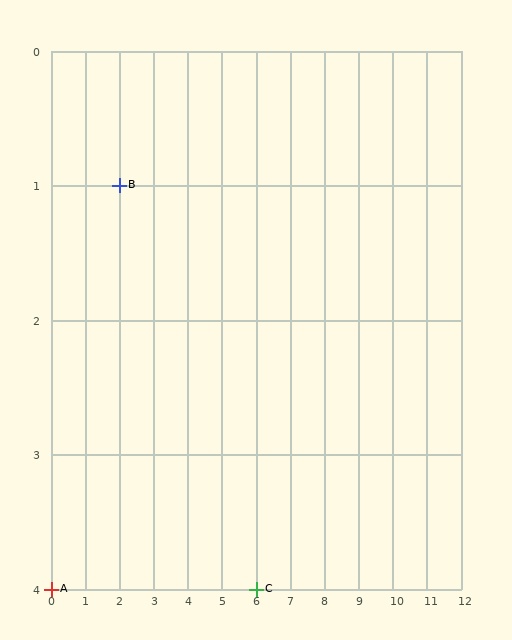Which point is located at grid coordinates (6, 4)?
Point C is at (6, 4).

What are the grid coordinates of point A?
Point A is at grid coordinates (0, 4).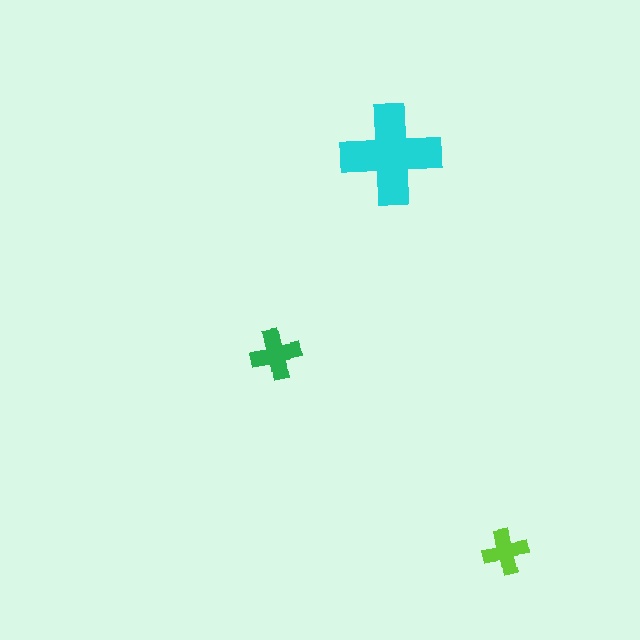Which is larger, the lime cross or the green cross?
The green one.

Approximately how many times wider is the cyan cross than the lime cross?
About 2 times wider.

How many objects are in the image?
There are 3 objects in the image.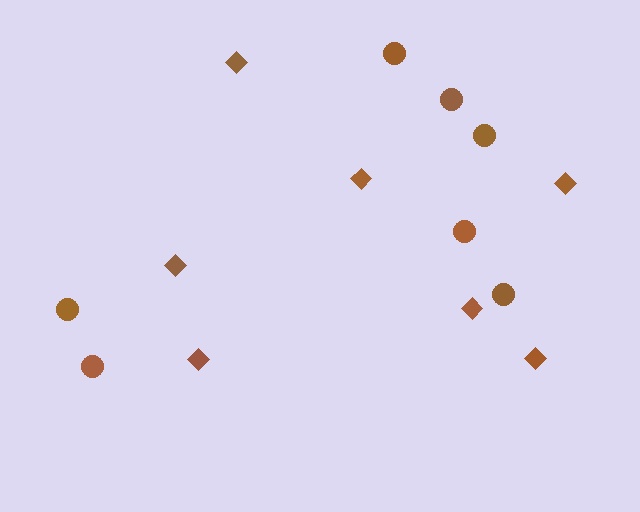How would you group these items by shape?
There are 2 groups: one group of circles (7) and one group of diamonds (7).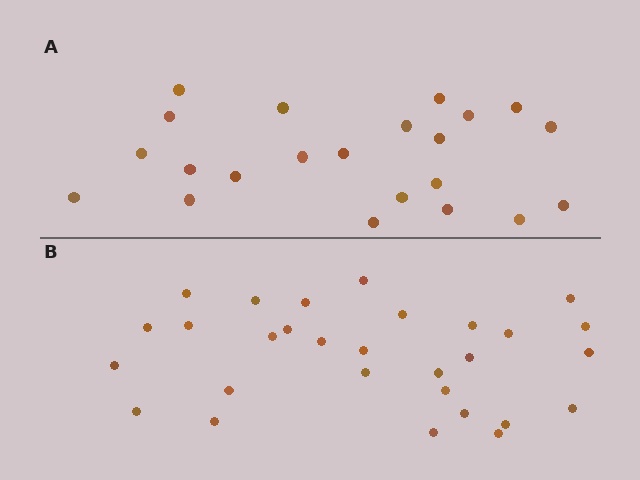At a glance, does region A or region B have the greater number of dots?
Region B (the bottom region) has more dots.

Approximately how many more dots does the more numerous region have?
Region B has roughly 8 or so more dots than region A.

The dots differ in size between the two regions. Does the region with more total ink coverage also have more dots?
No. Region A has more total ink coverage because its dots are larger, but region B actually contains more individual dots. Total area can be misleading — the number of items is what matters here.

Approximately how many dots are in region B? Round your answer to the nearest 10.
About 30 dots. (The exact count is 29, which rounds to 30.)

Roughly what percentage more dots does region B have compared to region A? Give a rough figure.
About 30% more.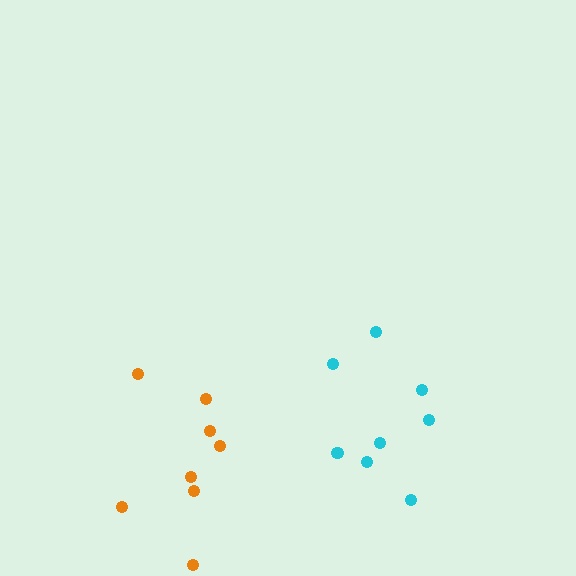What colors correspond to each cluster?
The clusters are colored: orange, cyan.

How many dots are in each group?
Group 1: 8 dots, Group 2: 8 dots (16 total).